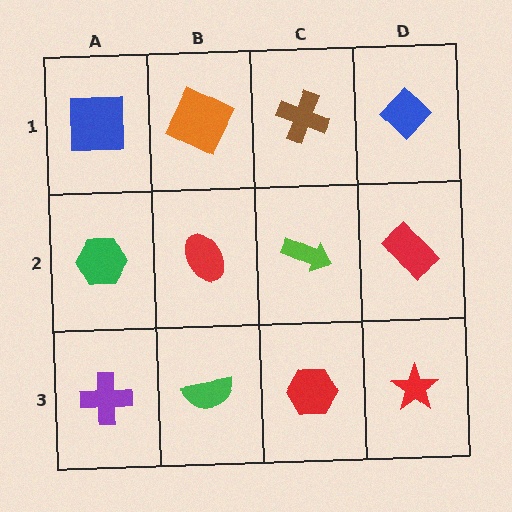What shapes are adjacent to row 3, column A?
A green hexagon (row 2, column A), a green semicircle (row 3, column B).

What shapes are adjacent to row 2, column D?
A blue diamond (row 1, column D), a red star (row 3, column D), a lime arrow (row 2, column C).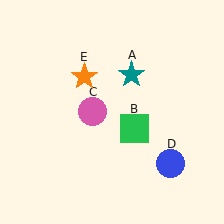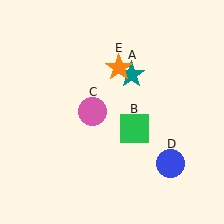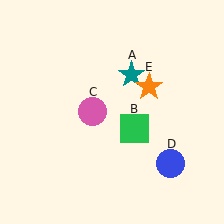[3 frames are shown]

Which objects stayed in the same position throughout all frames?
Teal star (object A) and green square (object B) and pink circle (object C) and blue circle (object D) remained stationary.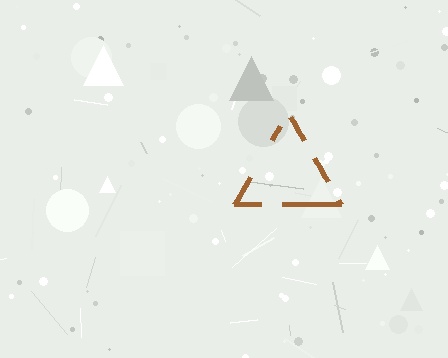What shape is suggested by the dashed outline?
The dashed outline suggests a triangle.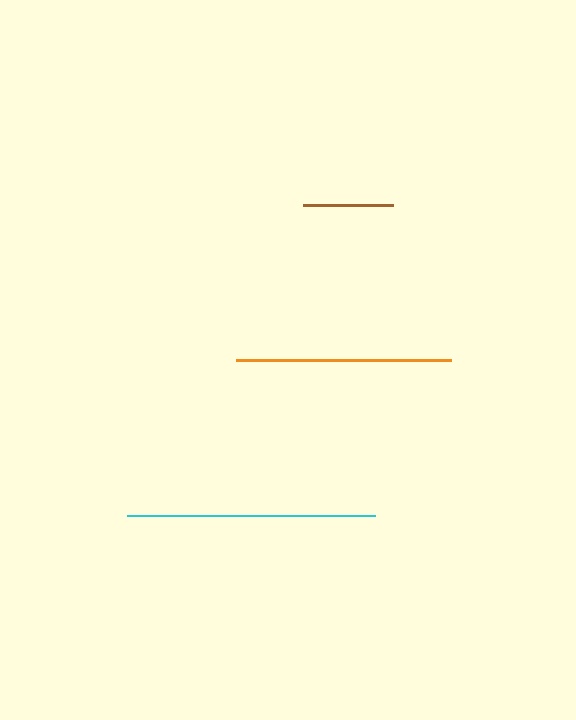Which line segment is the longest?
The cyan line is the longest at approximately 248 pixels.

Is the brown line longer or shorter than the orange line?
The orange line is longer than the brown line.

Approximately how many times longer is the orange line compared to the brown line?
The orange line is approximately 2.4 times the length of the brown line.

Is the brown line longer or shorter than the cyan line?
The cyan line is longer than the brown line.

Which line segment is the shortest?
The brown line is the shortest at approximately 89 pixels.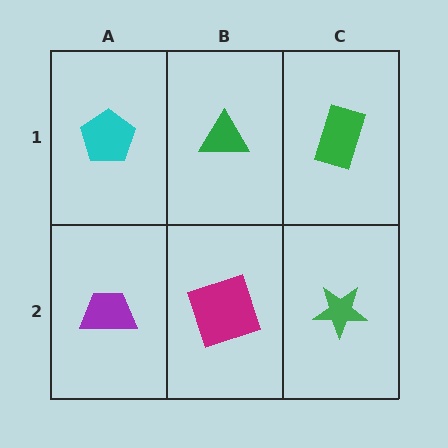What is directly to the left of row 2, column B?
A purple trapezoid.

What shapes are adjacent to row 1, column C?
A green star (row 2, column C), a green triangle (row 1, column B).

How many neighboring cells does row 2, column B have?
3.